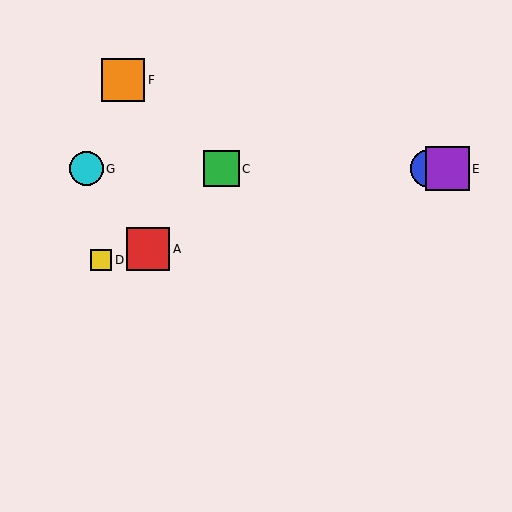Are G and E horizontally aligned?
Yes, both are at y≈169.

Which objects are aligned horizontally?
Objects B, C, E, G are aligned horizontally.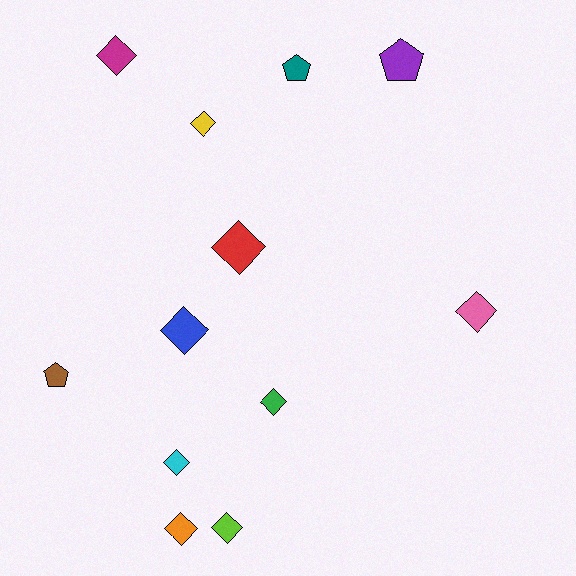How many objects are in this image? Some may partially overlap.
There are 12 objects.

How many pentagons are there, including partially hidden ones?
There are 3 pentagons.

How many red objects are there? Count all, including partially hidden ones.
There is 1 red object.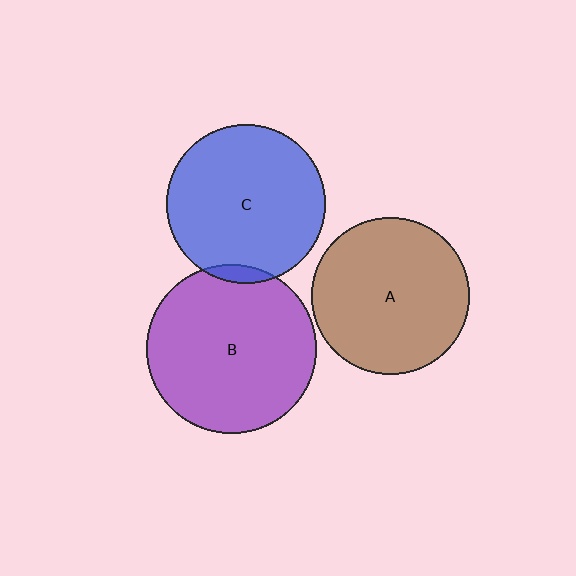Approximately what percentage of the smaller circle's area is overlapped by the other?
Approximately 5%.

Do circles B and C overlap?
Yes.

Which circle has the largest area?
Circle B (purple).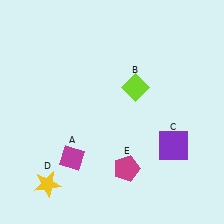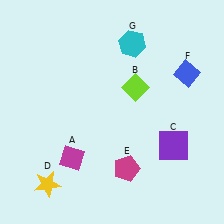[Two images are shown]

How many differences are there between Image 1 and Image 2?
There are 2 differences between the two images.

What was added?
A blue diamond (F), a cyan hexagon (G) were added in Image 2.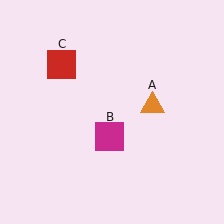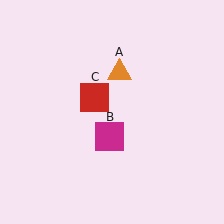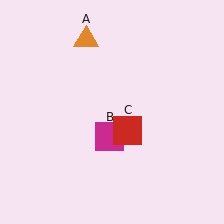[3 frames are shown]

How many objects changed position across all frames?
2 objects changed position: orange triangle (object A), red square (object C).